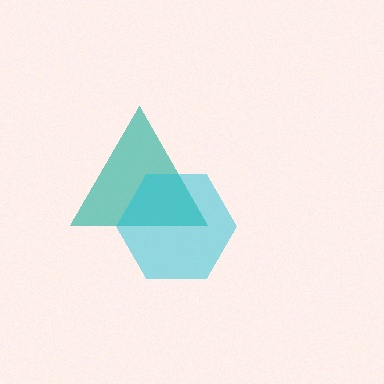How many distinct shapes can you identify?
There are 2 distinct shapes: a teal triangle, a cyan hexagon.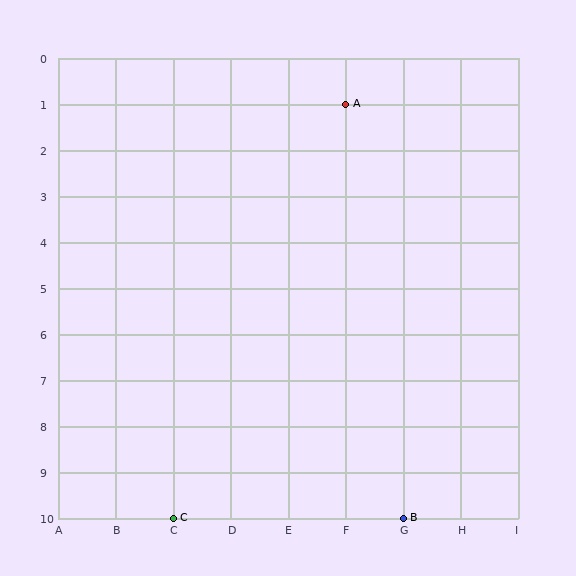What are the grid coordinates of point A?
Point A is at grid coordinates (F, 1).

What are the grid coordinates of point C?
Point C is at grid coordinates (C, 10).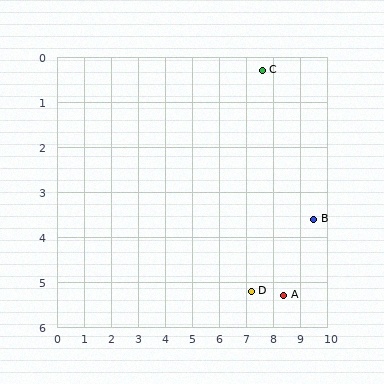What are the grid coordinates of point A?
Point A is at approximately (8.4, 5.3).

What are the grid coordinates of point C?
Point C is at approximately (7.6, 0.3).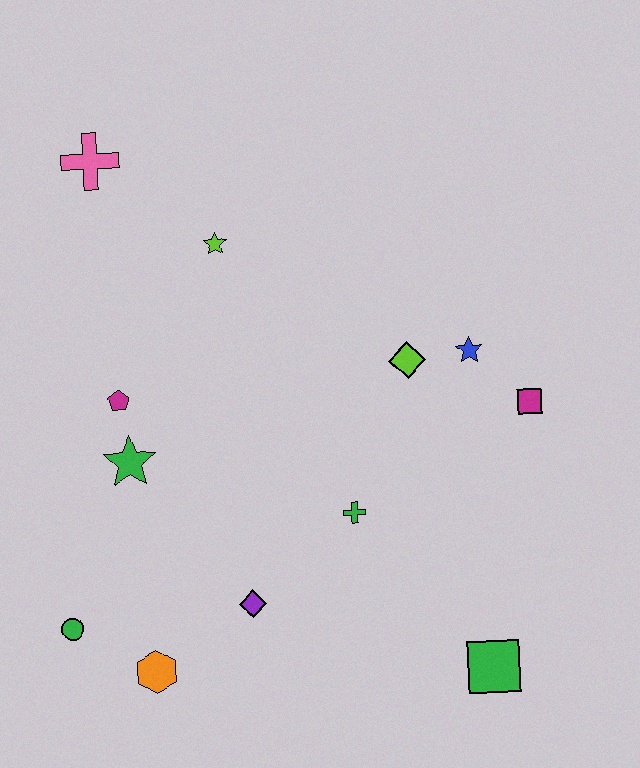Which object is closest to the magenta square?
The blue star is closest to the magenta square.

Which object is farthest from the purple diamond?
The pink cross is farthest from the purple diamond.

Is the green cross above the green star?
No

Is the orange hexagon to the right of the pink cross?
Yes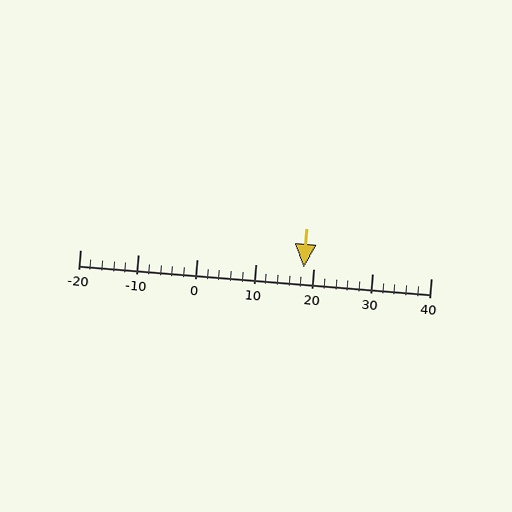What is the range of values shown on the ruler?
The ruler shows values from -20 to 40.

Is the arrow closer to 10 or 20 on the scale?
The arrow is closer to 20.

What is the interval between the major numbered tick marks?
The major tick marks are spaced 10 units apart.